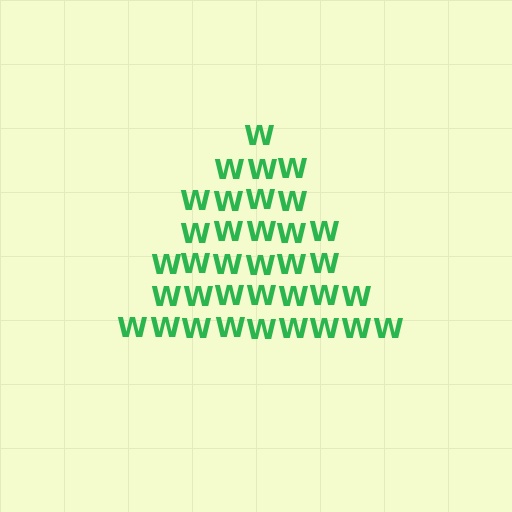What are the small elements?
The small elements are letter W's.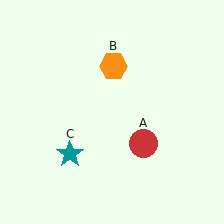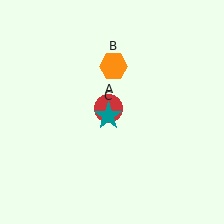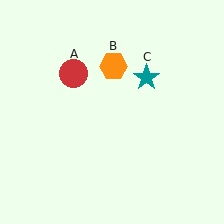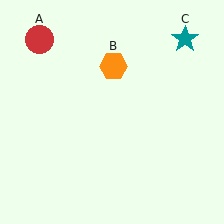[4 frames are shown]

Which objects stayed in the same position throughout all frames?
Orange hexagon (object B) remained stationary.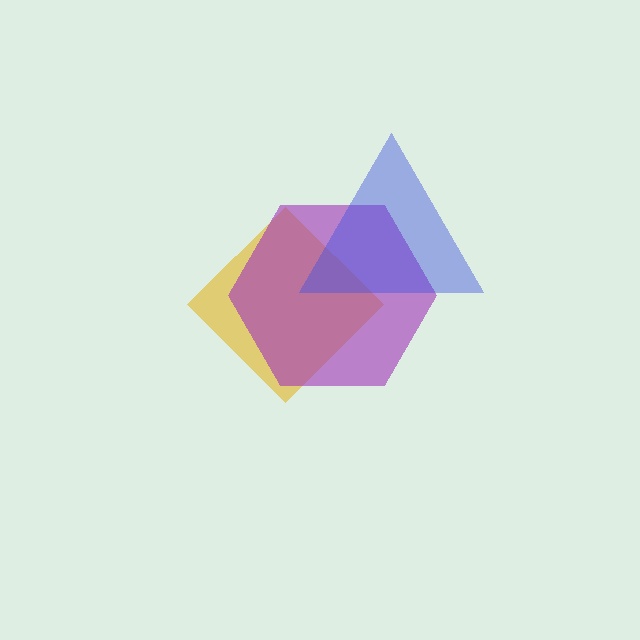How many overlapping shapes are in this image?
There are 3 overlapping shapes in the image.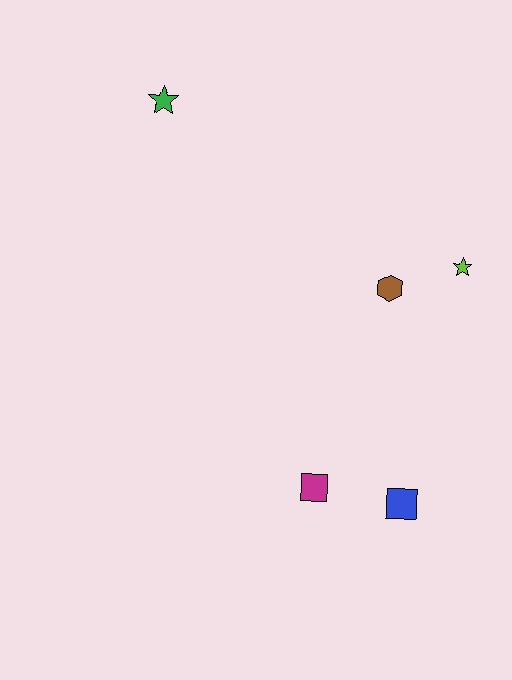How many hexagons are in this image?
There is 1 hexagon.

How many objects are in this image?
There are 5 objects.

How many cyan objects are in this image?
There are no cyan objects.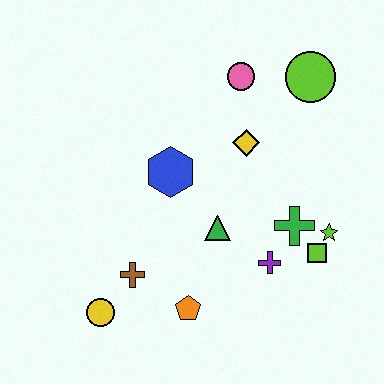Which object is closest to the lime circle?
The pink circle is closest to the lime circle.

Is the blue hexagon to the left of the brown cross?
No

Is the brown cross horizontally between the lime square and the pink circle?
No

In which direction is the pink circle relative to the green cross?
The pink circle is above the green cross.